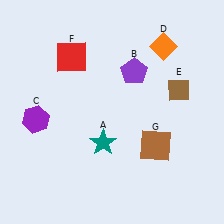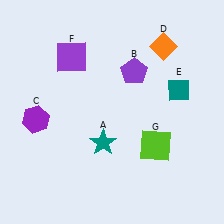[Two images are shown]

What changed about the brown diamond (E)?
In Image 1, E is brown. In Image 2, it changed to teal.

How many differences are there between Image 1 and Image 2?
There are 3 differences between the two images.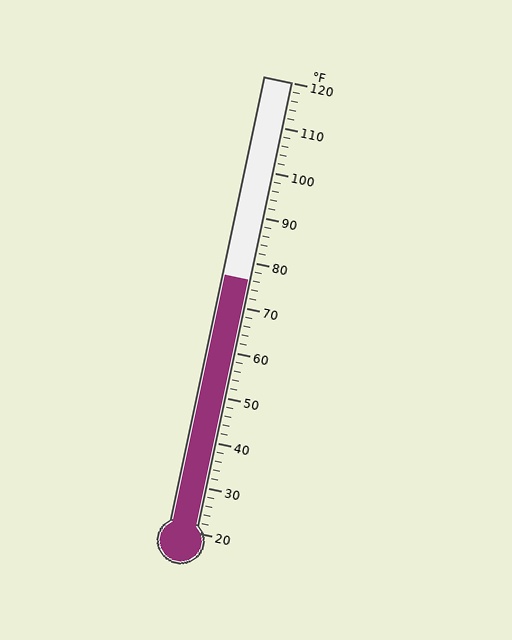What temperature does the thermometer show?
The thermometer shows approximately 76°F.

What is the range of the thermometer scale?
The thermometer scale ranges from 20°F to 120°F.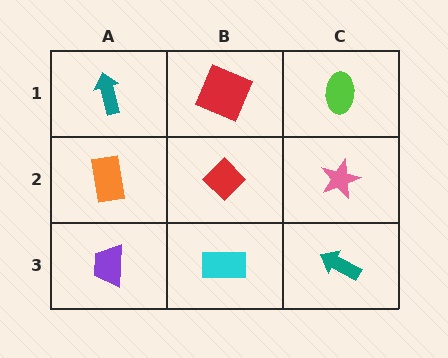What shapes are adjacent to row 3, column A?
An orange rectangle (row 2, column A), a cyan rectangle (row 3, column B).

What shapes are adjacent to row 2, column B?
A red square (row 1, column B), a cyan rectangle (row 3, column B), an orange rectangle (row 2, column A), a pink star (row 2, column C).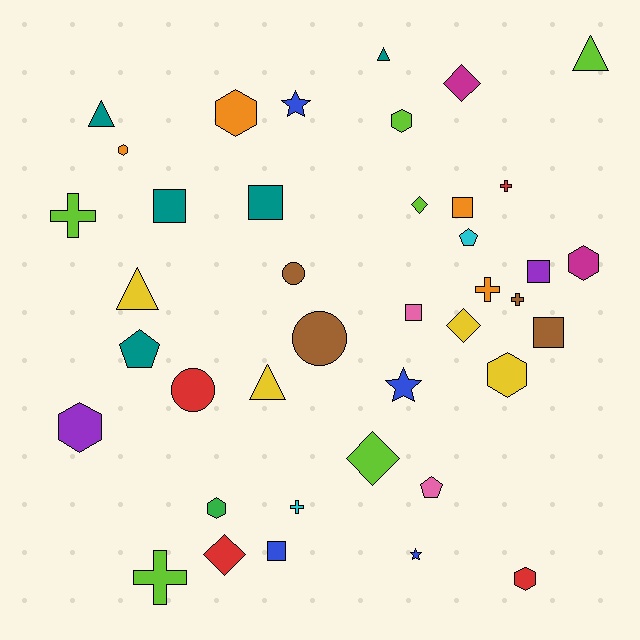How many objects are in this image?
There are 40 objects.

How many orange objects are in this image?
There are 4 orange objects.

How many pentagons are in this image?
There are 3 pentagons.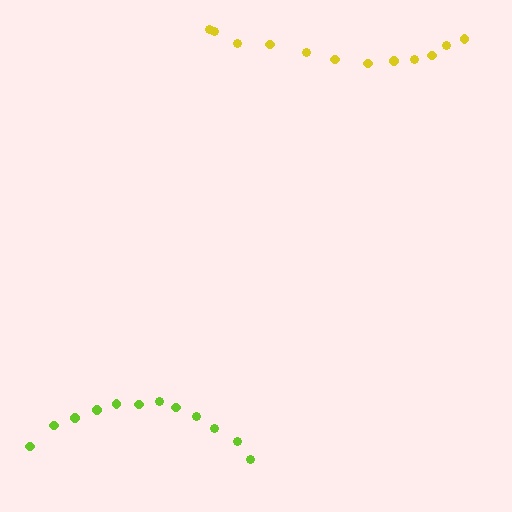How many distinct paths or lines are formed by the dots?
There are 2 distinct paths.